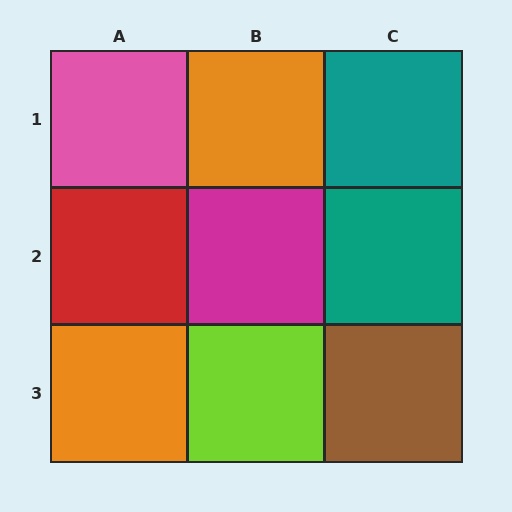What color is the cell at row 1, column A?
Pink.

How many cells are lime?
1 cell is lime.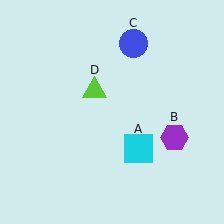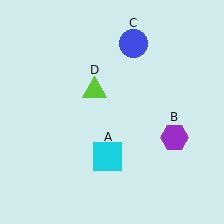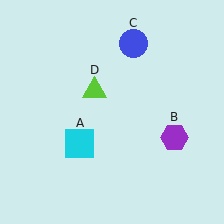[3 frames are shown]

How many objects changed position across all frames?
1 object changed position: cyan square (object A).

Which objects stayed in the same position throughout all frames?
Purple hexagon (object B) and blue circle (object C) and lime triangle (object D) remained stationary.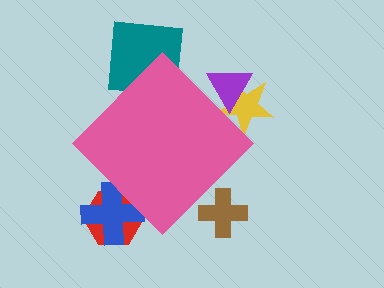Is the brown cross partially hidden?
Yes, the brown cross is partially hidden behind the pink diamond.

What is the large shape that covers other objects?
A pink diamond.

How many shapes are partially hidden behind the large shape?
6 shapes are partially hidden.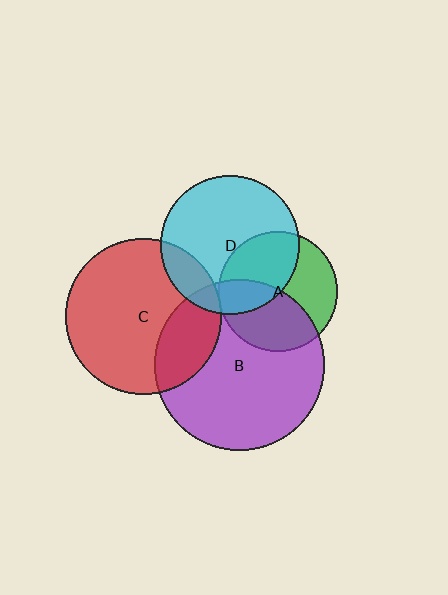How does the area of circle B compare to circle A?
Approximately 2.0 times.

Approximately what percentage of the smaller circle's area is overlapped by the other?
Approximately 45%.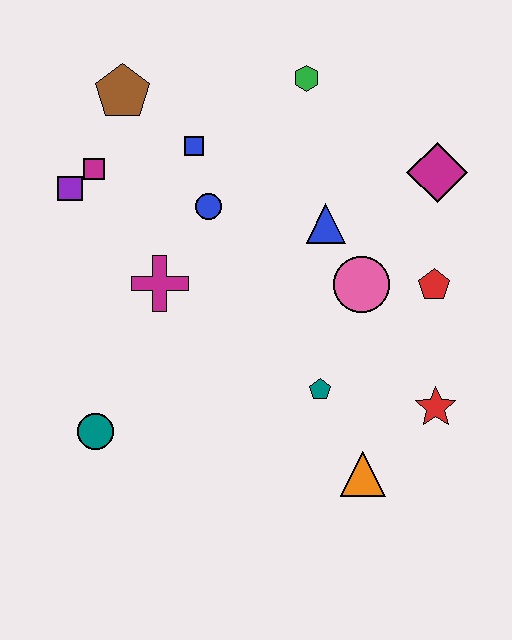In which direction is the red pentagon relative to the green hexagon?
The red pentagon is below the green hexagon.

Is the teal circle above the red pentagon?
No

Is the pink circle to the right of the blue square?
Yes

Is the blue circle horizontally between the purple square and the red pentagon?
Yes